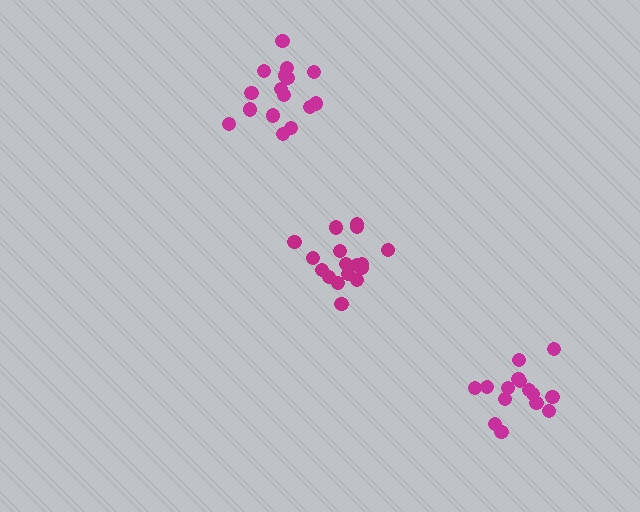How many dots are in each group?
Group 1: 17 dots, Group 2: 15 dots, Group 3: 16 dots (48 total).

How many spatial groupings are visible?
There are 3 spatial groupings.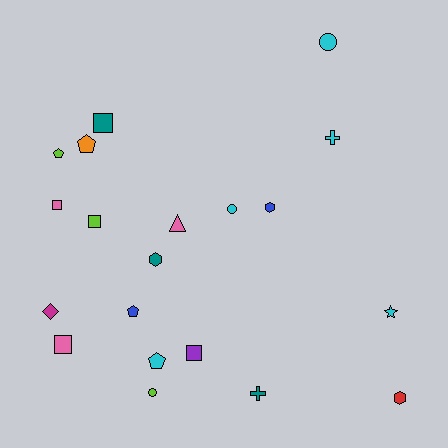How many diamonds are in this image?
There is 1 diamond.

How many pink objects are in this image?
There are 3 pink objects.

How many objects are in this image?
There are 20 objects.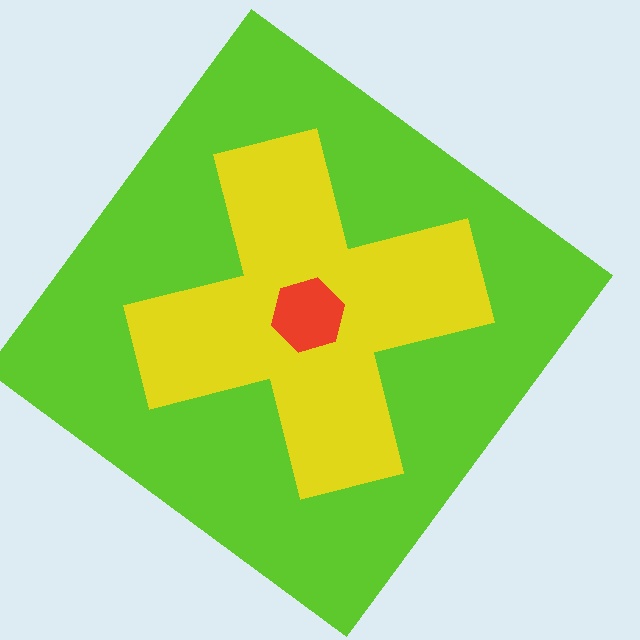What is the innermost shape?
The red hexagon.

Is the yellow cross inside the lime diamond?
Yes.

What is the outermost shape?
The lime diamond.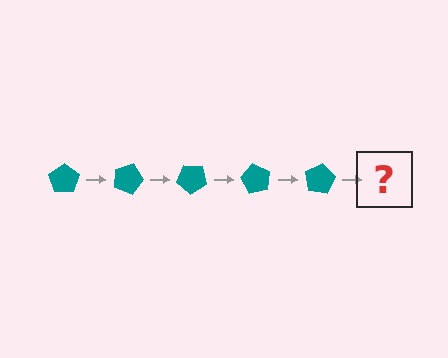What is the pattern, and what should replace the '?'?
The pattern is that the pentagon rotates 20 degrees each step. The '?' should be a teal pentagon rotated 100 degrees.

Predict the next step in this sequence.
The next step is a teal pentagon rotated 100 degrees.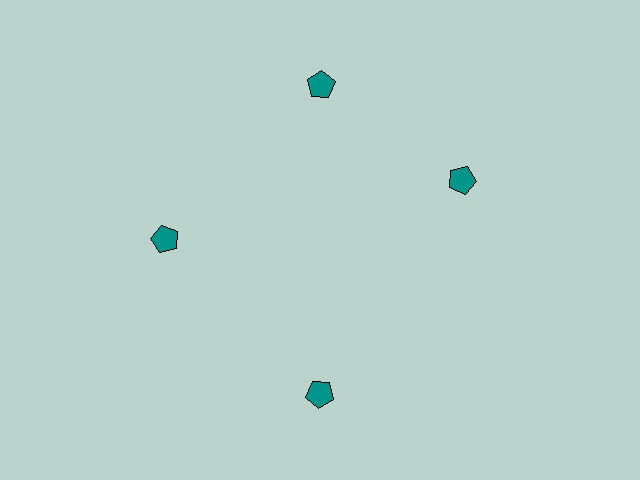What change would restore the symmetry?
The symmetry would be restored by rotating it back into even spacing with its neighbors so that all 4 pentagons sit at equal angles and equal distance from the center.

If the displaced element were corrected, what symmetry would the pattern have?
It would have 4-fold rotational symmetry — the pattern would map onto itself every 90 degrees.